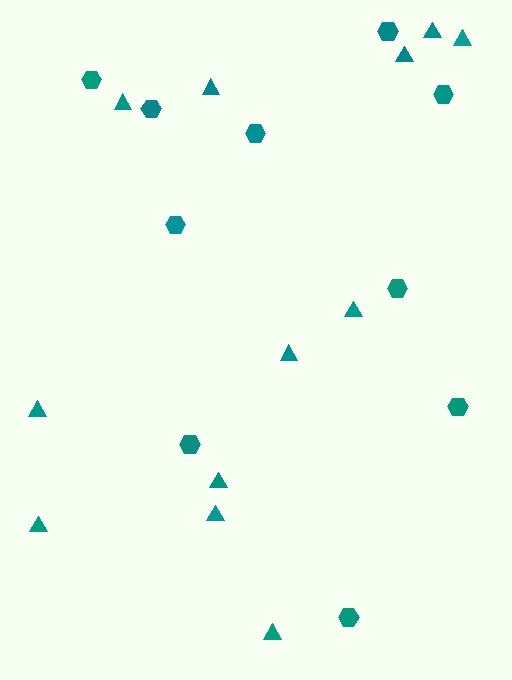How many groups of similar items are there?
There are 2 groups: one group of triangles (12) and one group of hexagons (10).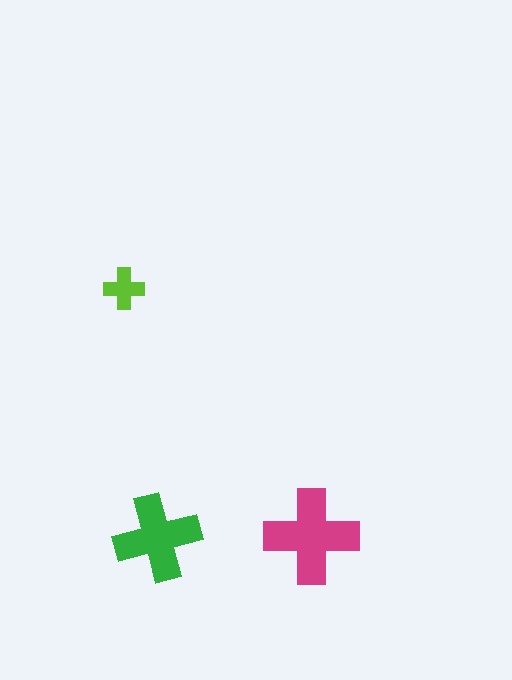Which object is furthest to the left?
The lime cross is leftmost.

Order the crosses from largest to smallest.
the magenta one, the green one, the lime one.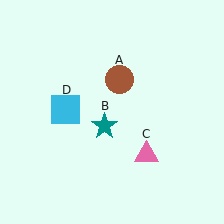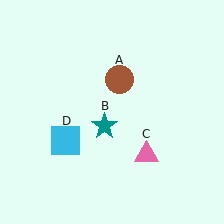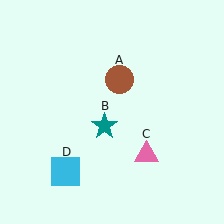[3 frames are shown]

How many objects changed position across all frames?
1 object changed position: cyan square (object D).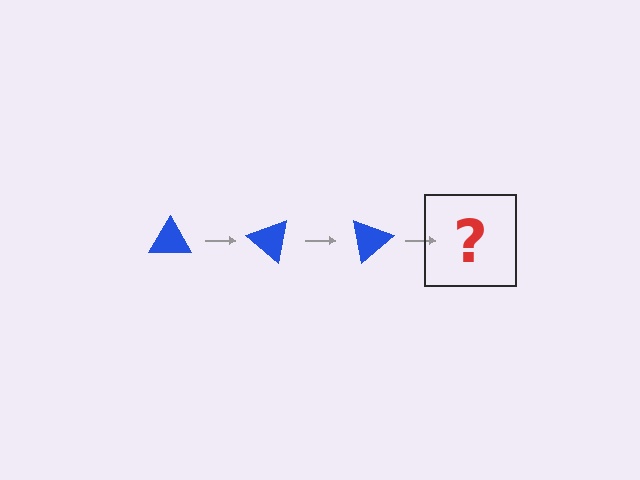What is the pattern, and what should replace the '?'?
The pattern is that the triangle rotates 40 degrees each step. The '?' should be a blue triangle rotated 120 degrees.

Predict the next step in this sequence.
The next step is a blue triangle rotated 120 degrees.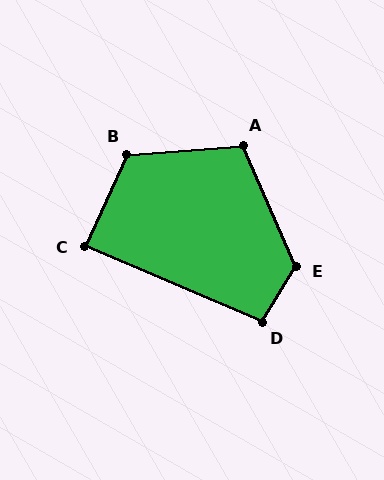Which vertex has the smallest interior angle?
C, at approximately 89 degrees.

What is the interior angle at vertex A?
Approximately 109 degrees (obtuse).